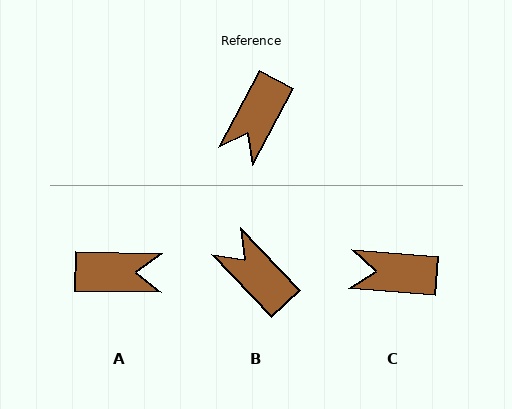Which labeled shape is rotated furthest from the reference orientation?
A, about 117 degrees away.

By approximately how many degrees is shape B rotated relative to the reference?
Approximately 109 degrees clockwise.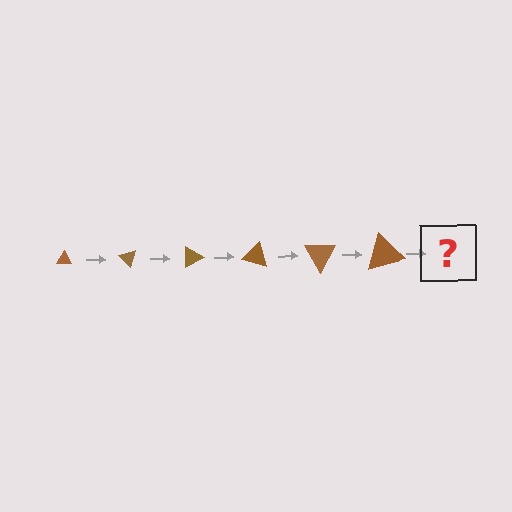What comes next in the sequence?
The next element should be a triangle, larger than the previous one and rotated 270 degrees from the start.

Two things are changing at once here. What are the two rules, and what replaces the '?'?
The two rules are that the triangle grows larger each step and it rotates 45 degrees each step. The '?' should be a triangle, larger than the previous one and rotated 270 degrees from the start.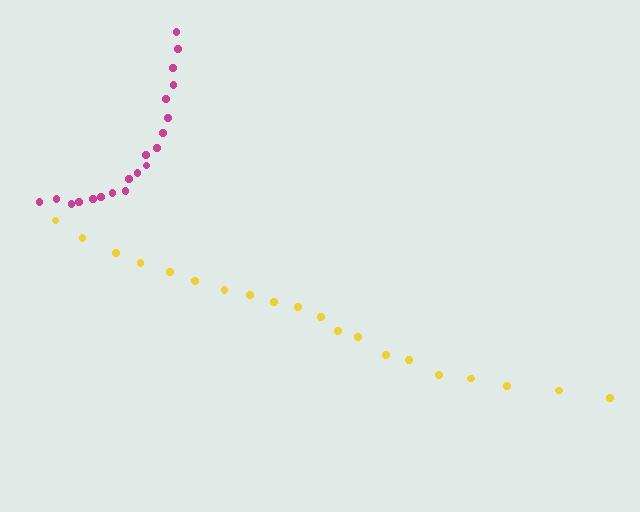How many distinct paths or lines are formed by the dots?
There are 2 distinct paths.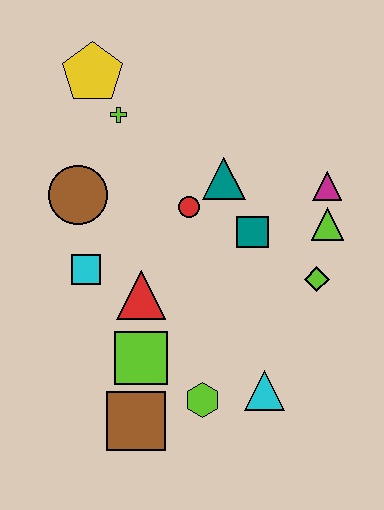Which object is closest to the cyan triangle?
The lime hexagon is closest to the cyan triangle.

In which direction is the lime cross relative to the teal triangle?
The lime cross is to the left of the teal triangle.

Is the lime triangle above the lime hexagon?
Yes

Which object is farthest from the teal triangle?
The brown square is farthest from the teal triangle.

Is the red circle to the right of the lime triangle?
No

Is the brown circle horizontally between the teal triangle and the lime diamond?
No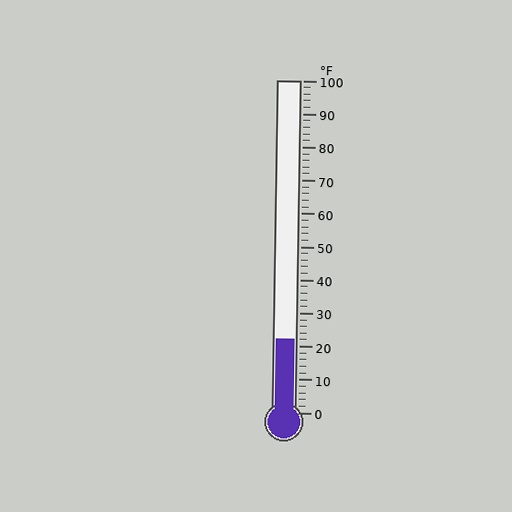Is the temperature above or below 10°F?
The temperature is above 10°F.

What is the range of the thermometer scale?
The thermometer scale ranges from 0°F to 100°F.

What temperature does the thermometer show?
The thermometer shows approximately 22°F.